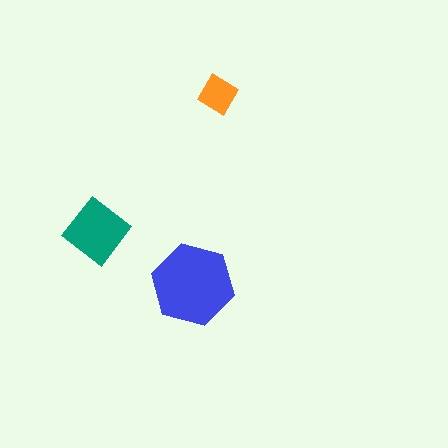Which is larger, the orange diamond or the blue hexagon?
The blue hexagon.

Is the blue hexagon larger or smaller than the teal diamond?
Larger.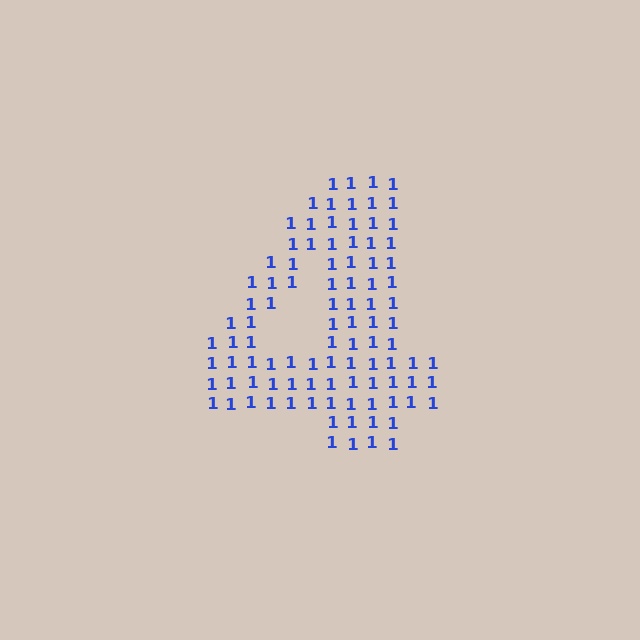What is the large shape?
The large shape is the digit 4.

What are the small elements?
The small elements are digit 1's.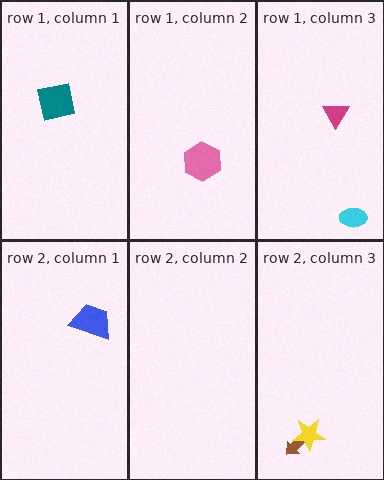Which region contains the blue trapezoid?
The row 2, column 1 region.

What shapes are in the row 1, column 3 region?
The cyan ellipse, the magenta triangle.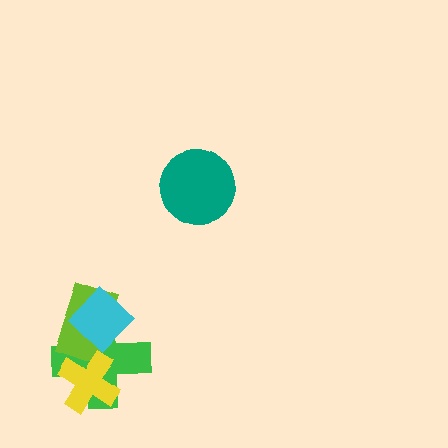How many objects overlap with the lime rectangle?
3 objects overlap with the lime rectangle.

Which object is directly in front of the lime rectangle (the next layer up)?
The cyan diamond is directly in front of the lime rectangle.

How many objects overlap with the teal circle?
0 objects overlap with the teal circle.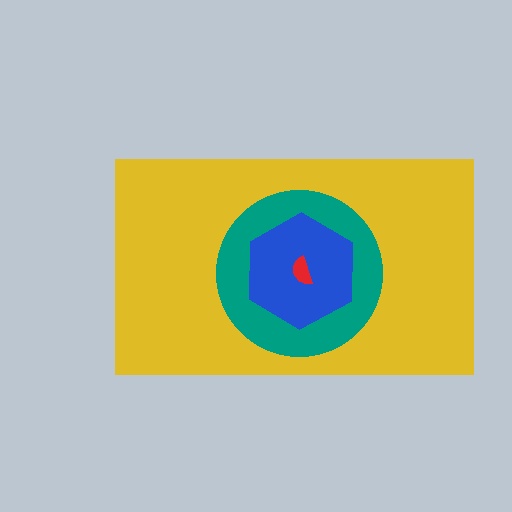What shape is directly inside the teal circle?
The blue hexagon.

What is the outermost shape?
The yellow rectangle.